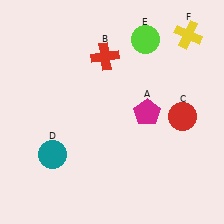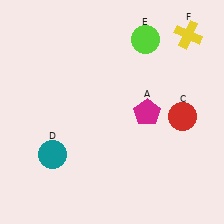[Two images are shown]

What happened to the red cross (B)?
The red cross (B) was removed in Image 2. It was in the top-left area of Image 1.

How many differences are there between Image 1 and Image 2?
There is 1 difference between the two images.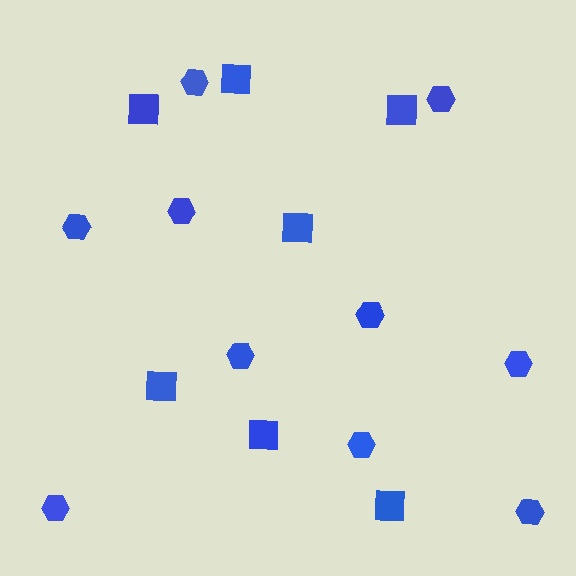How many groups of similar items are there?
There are 2 groups: one group of squares (7) and one group of hexagons (10).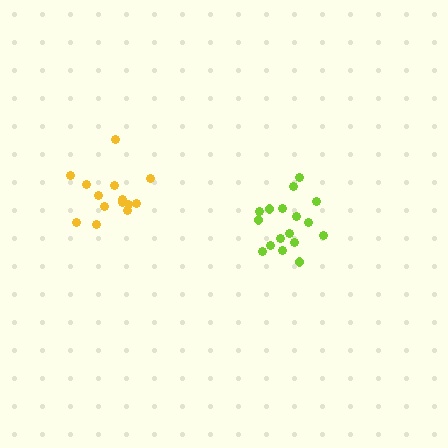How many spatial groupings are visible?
There are 2 spatial groupings.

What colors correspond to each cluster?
The clusters are colored: lime, yellow.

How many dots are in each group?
Group 1: 17 dots, Group 2: 14 dots (31 total).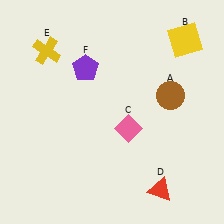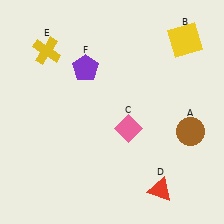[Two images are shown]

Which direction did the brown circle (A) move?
The brown circle (A) moved down.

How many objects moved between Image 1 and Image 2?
1 object moved between the two images.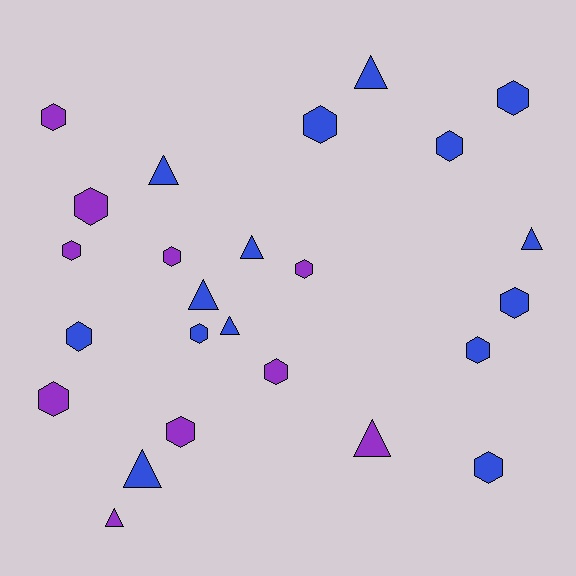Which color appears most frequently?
Blue, with 15 objects.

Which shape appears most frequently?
Hexagon, with 16 objects.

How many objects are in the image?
There are 25 objects.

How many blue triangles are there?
There are 7 blue triangles.